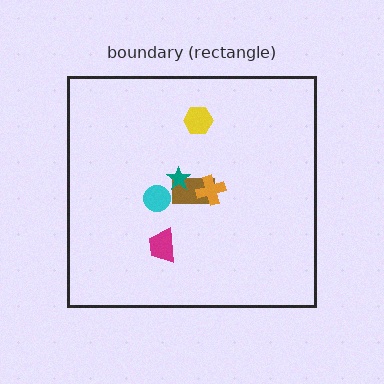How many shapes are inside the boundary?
6 inside, 0 outside.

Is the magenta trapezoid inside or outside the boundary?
Inside.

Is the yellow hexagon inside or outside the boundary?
Inside.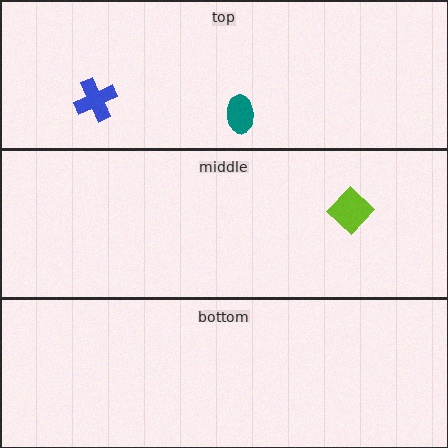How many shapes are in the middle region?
1.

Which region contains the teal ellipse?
The top region.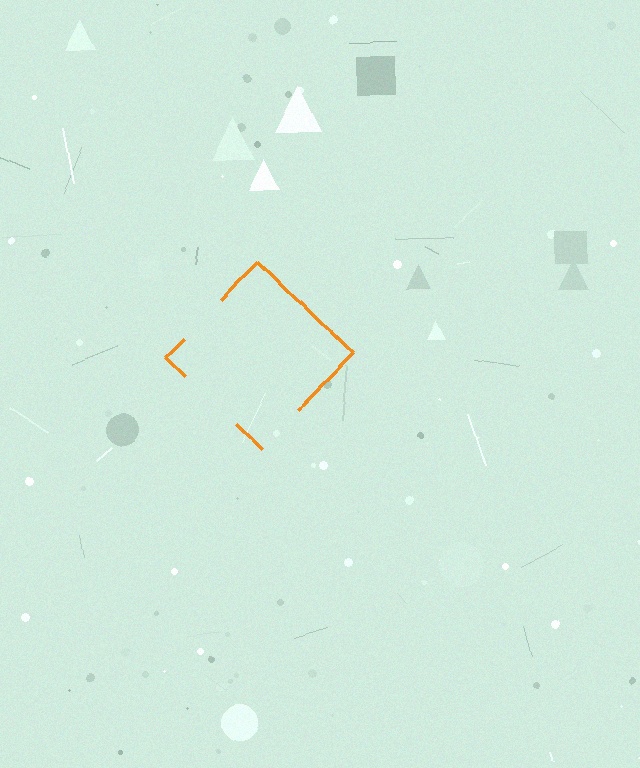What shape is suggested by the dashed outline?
The dashed outline suggests a diamond.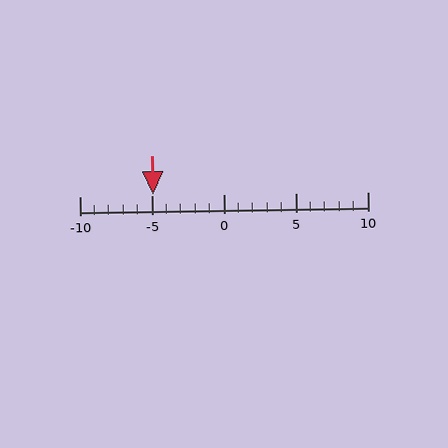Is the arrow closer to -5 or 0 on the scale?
The arrow is closer to -5.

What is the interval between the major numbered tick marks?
The major tick marks are spaced 5 units apart.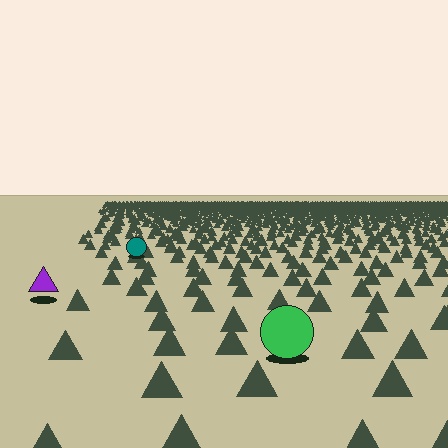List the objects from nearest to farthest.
From nearest to farthest: the green circle, the purple triangle, the teal circle.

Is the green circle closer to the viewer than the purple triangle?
Yes. The green circle is closer — you can tell from the texture gradient: the ground texture is coarser near it.